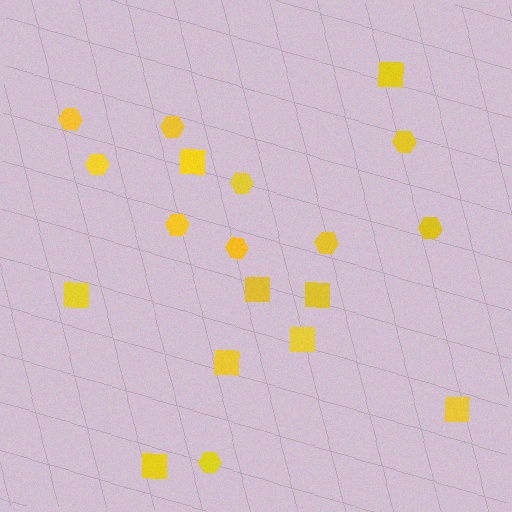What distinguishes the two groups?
There are 2 groups: one group of hexagons (10) and one group of squares (9).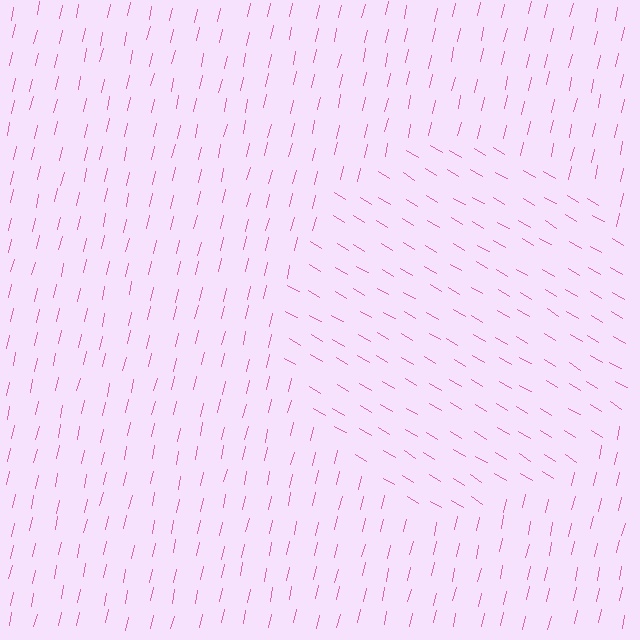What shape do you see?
I see a circle.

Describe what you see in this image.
The image is filled with small pink line segments. A circle region in the image has lines oriented differently from the surrounding lines, creating a visible texture boundary.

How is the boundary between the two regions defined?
The boundary is defined purely by a change in line orientation (approximately 72 degrees difference). All lines are the same color and thickness.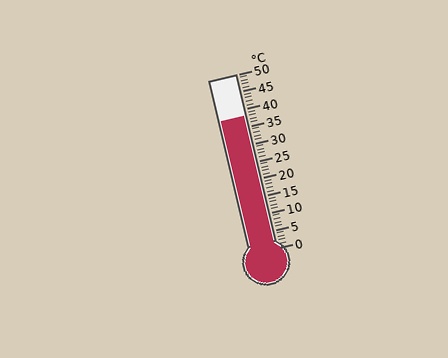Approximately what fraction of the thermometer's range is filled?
The thermometer is filled to approximately 75% of its range.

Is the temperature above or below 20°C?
The temperature is above 20°C.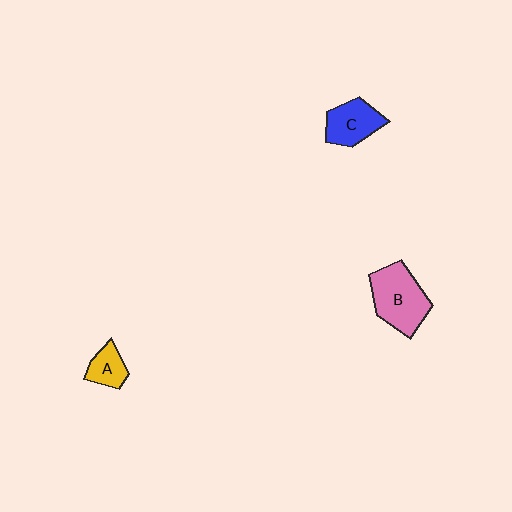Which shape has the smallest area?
Shape A (yellow).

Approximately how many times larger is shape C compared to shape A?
Approximately 1.6 times.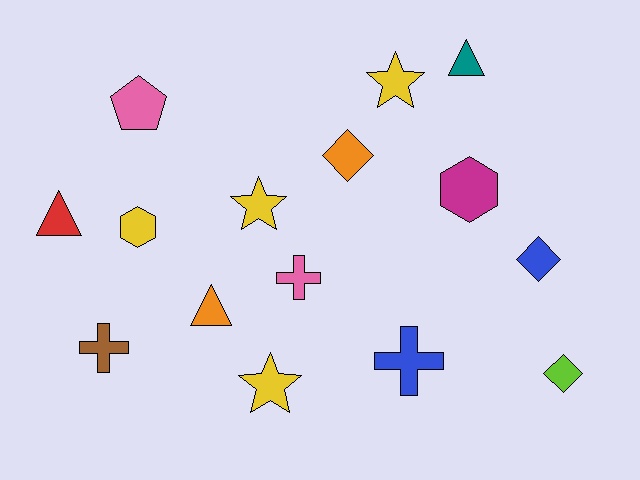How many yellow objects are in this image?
There are 4 yellow objects.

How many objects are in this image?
There are 15 objects.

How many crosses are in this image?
There are 3 crosses.